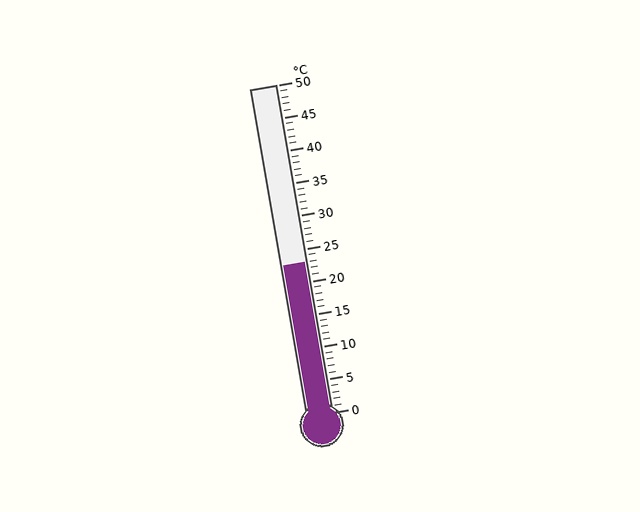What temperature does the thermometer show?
The thermometer shows approximately 23°C.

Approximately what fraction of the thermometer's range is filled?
The thermometer is filled to approximately 45% of its range.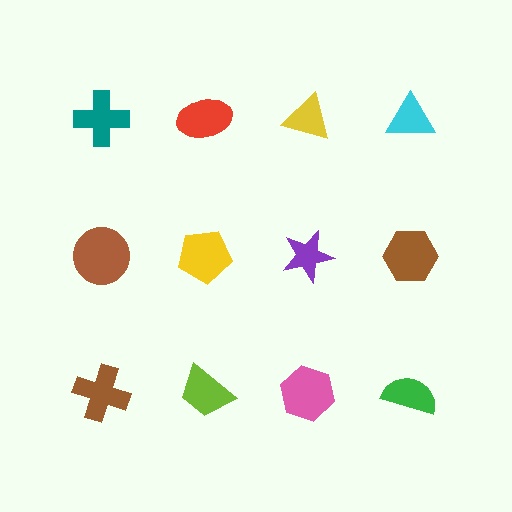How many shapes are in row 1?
4 shapes.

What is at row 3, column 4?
A green semicircle.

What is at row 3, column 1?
A brown cross.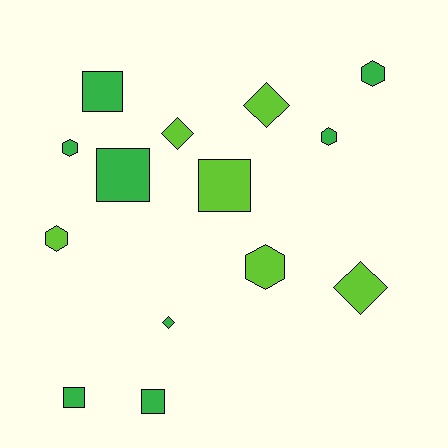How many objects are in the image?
There are 14 objects.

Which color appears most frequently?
Green, with 8 objects.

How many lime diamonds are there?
There are 3 lime diamonds.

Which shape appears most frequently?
Square, with 5 objects.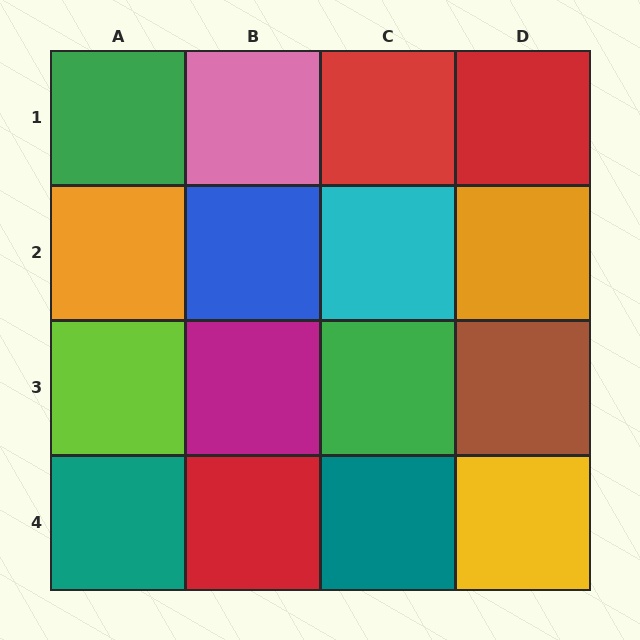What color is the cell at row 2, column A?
Orange.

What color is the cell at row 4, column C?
Teal.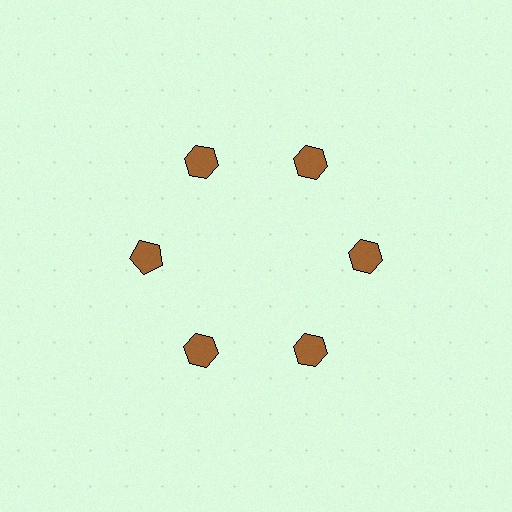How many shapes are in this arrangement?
There are 6 shapes arranged in a ring pattern.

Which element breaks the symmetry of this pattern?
The brown pentagon at roughly the 9 o'clock position breaks the symmetry. All other shapes are brown hexagons.